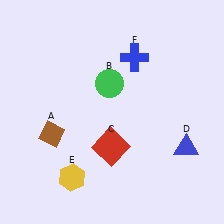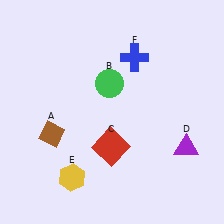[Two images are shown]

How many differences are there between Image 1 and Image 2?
There is 1 difference between the two images.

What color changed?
The triangle (D) changed from blue in Image 1 to purple in Image 2.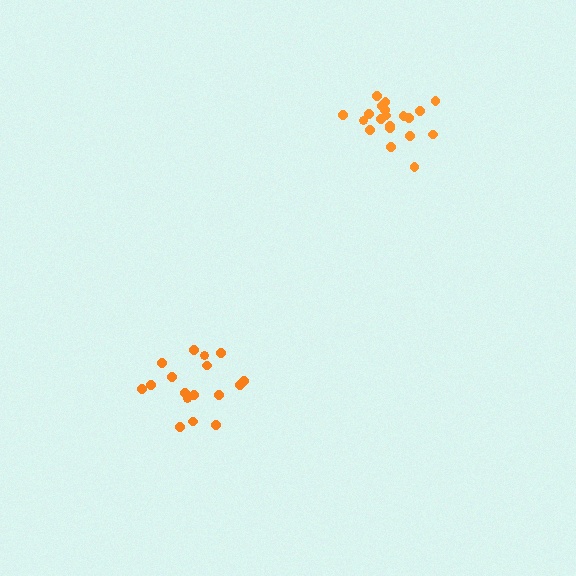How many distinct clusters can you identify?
There are 2 distinct clusters.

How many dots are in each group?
Group 1: 17 dots, Group 2: 20 dots (37 total).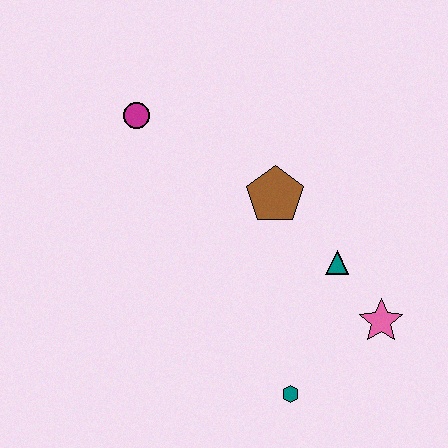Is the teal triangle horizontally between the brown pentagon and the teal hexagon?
No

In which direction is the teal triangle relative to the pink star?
The teal triangle is above the pink star.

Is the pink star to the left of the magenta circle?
No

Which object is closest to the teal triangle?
The pink star is closest to the teal triangle.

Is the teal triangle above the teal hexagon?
Yes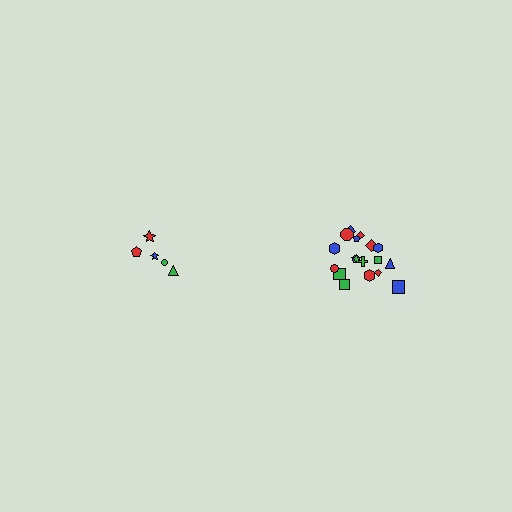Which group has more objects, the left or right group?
The right group.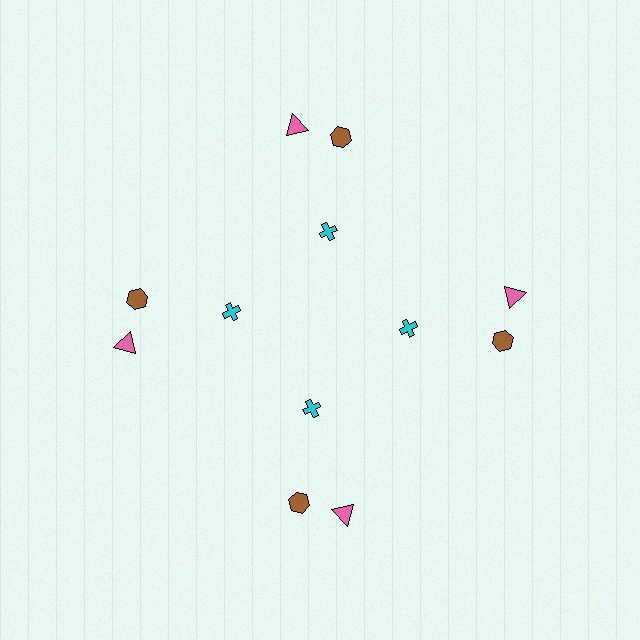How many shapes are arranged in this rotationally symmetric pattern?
There are 12 shapes, arranged in 4 groups of 3.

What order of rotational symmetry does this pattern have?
This pattern has 4-fold rotational symmetry.